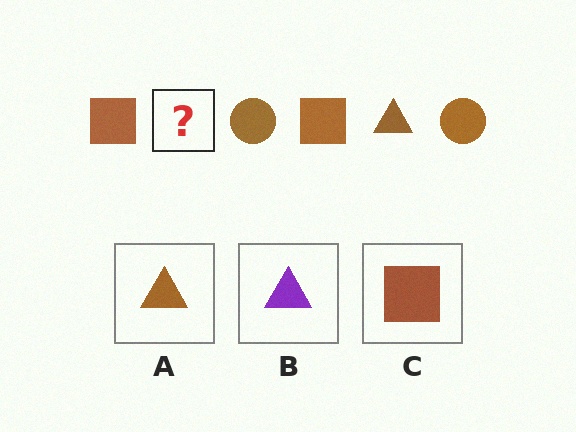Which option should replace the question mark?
Option A.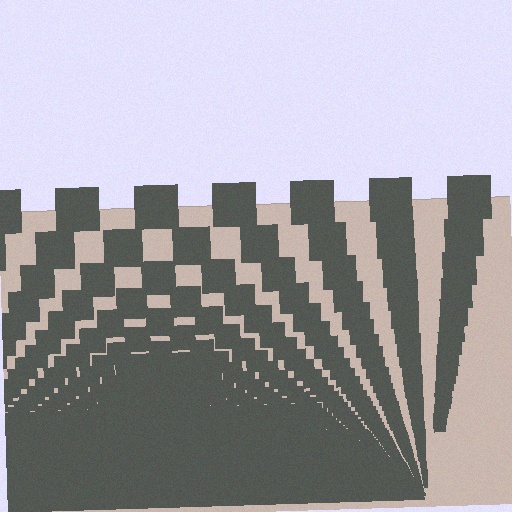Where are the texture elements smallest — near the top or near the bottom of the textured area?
Near the bottom.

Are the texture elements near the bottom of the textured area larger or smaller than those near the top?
Smaller. The gradient is inverted — elements near the bottom are smaller and denser.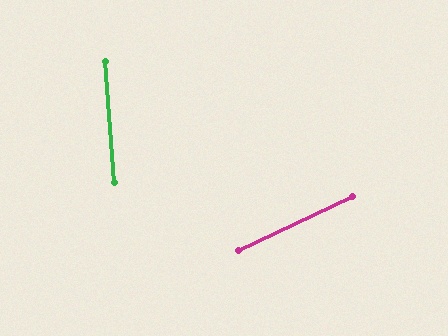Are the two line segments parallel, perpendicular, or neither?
Neither parallel nor perpendicular — they differ by about 69°.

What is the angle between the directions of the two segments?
Approximately 69 degrees.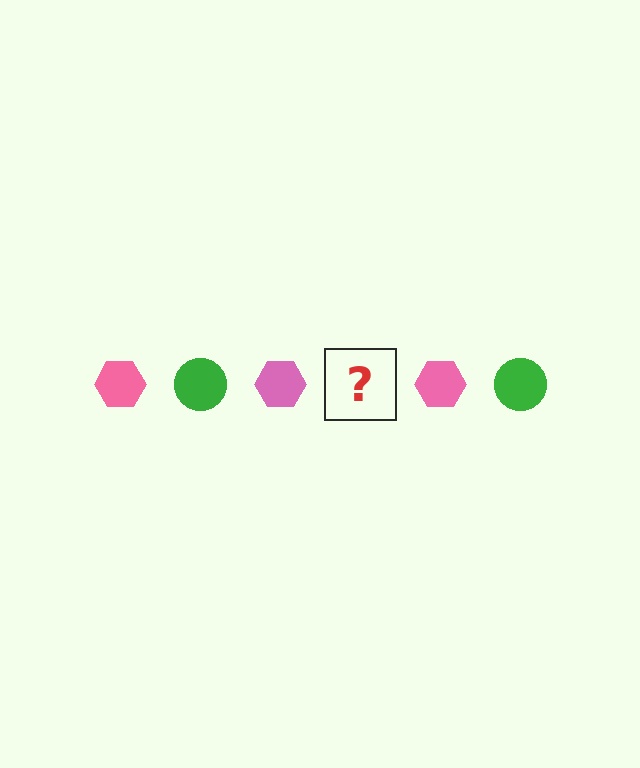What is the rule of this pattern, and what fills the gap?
The rule is that the pattern alternates between pink hexagon and green circle. The gap should be filled with a green circle.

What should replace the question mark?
The question mark should be replaced with a green circle.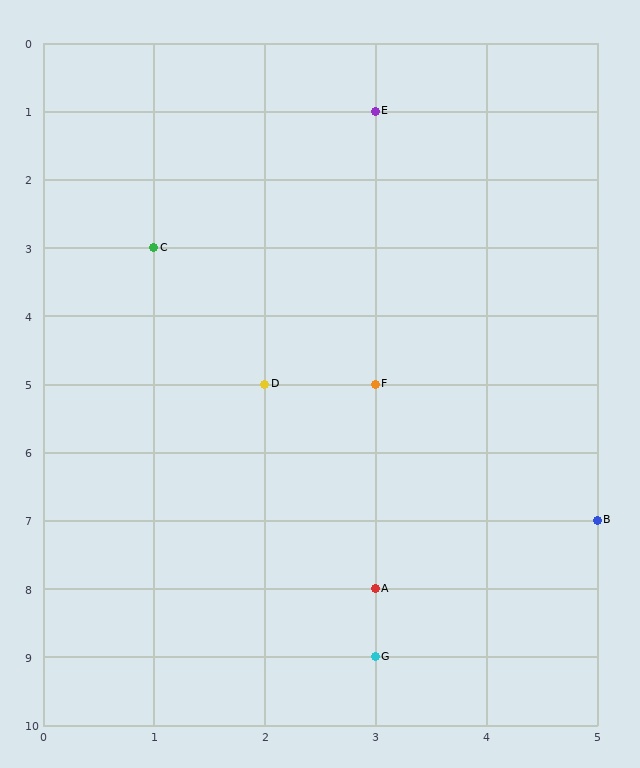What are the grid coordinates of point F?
Point F is at grid coordinates (3, 5).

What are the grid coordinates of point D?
Point D is at grid coordinates (2, 5).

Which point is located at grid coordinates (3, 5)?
Point F is at (3, 5).